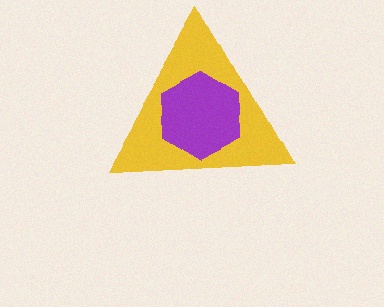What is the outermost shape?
The yellow triangle.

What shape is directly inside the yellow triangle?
The purple hexagon.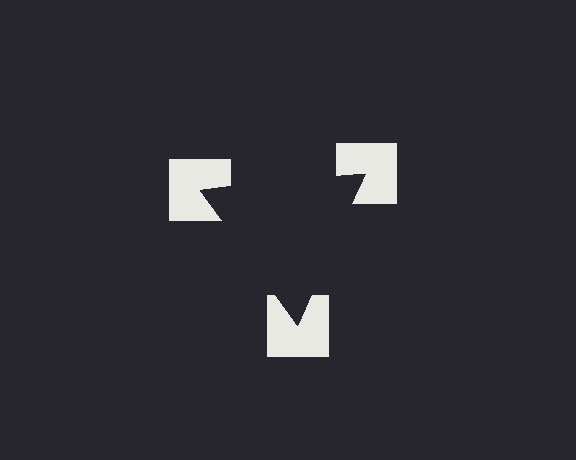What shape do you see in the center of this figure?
An illusory triangle — its edges are inferred from the aligned wedge cuts in the notched squares, not physically drawn.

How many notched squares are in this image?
There are 3 — one at each vertex of the illusory triangle.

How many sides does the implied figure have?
3 sides.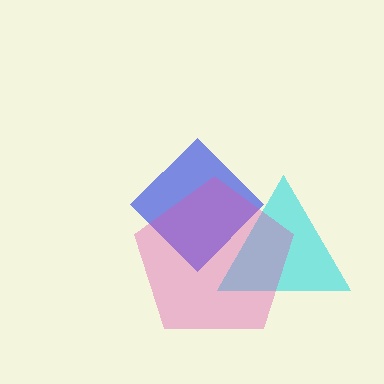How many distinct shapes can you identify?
There are 3 distinct shapes: a cyan triangle, a blue diamond, a pink pentagon.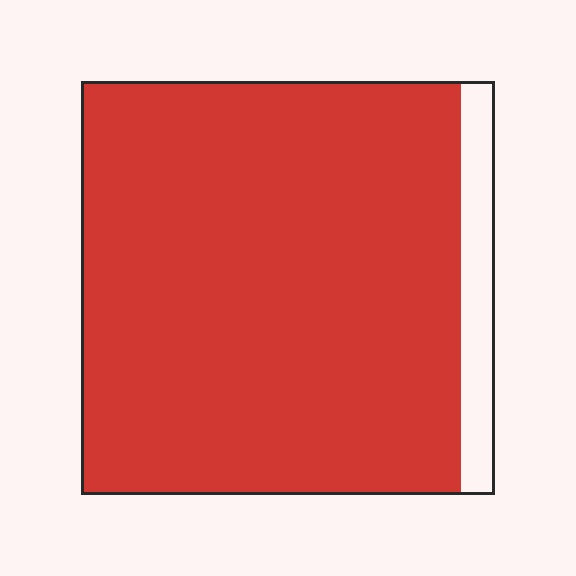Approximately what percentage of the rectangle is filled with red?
Approximately 90%.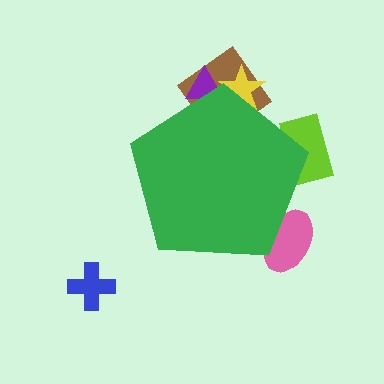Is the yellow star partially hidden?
Yes, the yellow star is partially hidden behind the green pentagon.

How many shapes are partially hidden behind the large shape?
5 shapes are partially hidden.